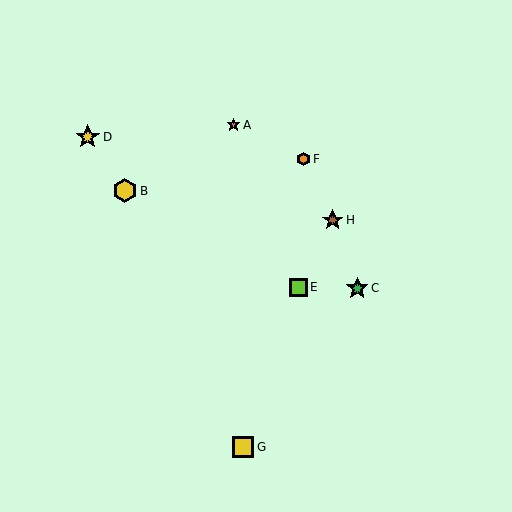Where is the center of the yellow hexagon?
The center of the yellow hexagon is at (125, 191).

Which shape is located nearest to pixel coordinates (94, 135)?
The yellow star (labeled D) at (88, 137) is nearest to that location.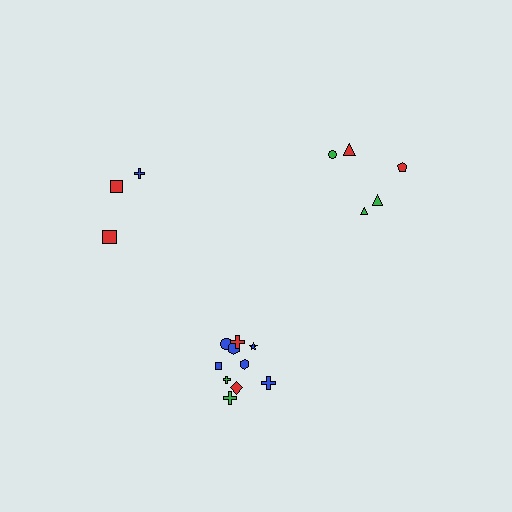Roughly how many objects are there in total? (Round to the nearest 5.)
Roughly 20 objects in total.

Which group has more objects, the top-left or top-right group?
The top-right group.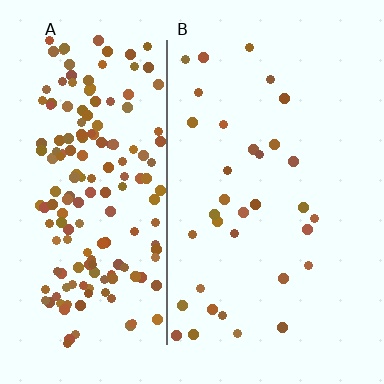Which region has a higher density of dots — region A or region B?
A (the left).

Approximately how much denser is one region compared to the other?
Approximately 5.5× — region A over region B.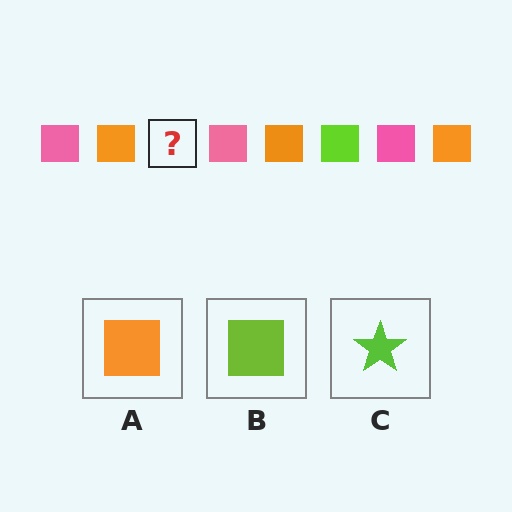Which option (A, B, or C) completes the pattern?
B.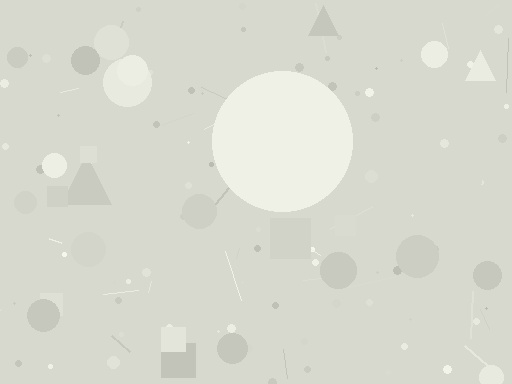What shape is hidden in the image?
A circle is hidden in the image.